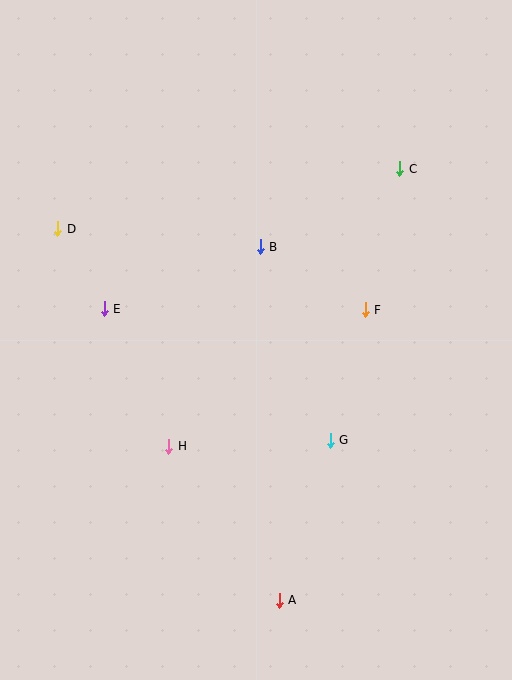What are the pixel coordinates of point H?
Point H is at (169, 446).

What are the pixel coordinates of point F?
Point F is at (365, 310).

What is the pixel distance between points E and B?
The distance between E and B is 168 pixels.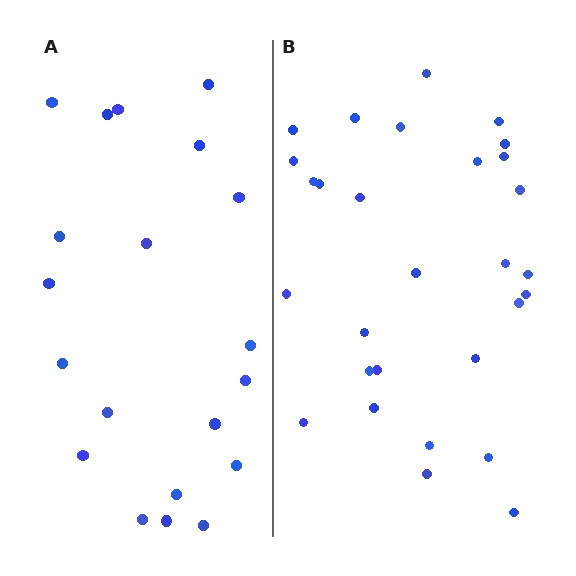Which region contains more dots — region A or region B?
Region B (the right region) has more dots.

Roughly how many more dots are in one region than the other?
Region B has roughly 8 or so more dots than region A.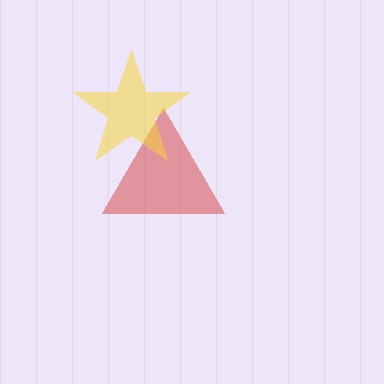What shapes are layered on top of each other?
The layered shapes are: a red triangle, a yellow star.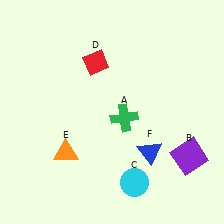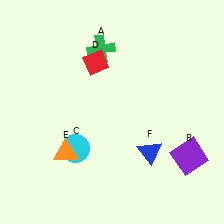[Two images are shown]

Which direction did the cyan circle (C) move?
The cyan circle (C) moved left.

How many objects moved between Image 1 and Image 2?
2 objects moved between the two images.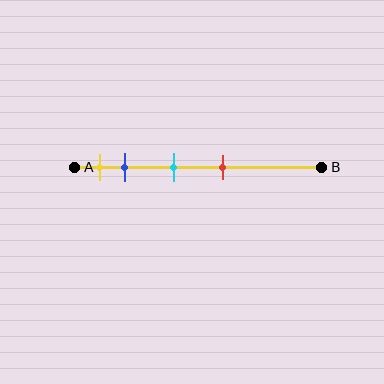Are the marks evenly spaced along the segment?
No, the marks are not evenly spaced.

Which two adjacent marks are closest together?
The yellow and blue marks are the closest adjacent pair.